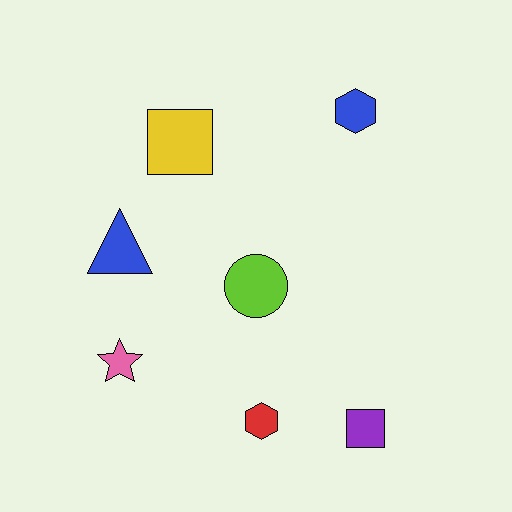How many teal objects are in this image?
There are no teal objects.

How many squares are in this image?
There are 2 squares.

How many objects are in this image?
There are 7 objects.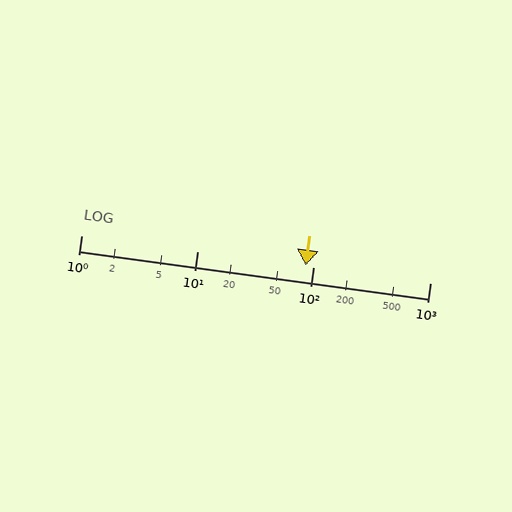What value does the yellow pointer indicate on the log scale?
The pointer indicates approximately 86.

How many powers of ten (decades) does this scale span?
The scale spans 3 decades, from 1 to 1000.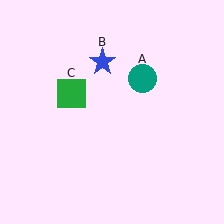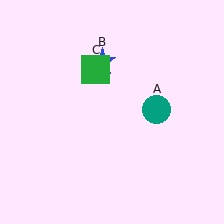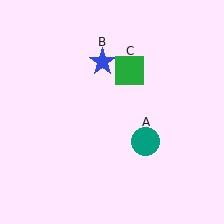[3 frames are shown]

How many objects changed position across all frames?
2 objects changed position: teal circle (object A), green square (object C).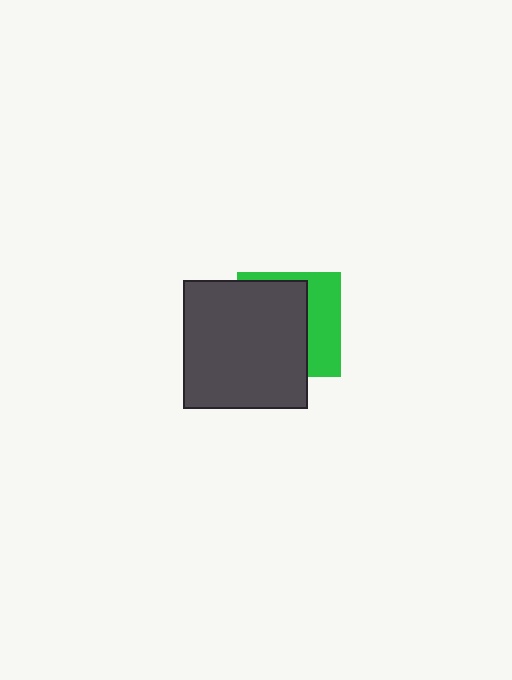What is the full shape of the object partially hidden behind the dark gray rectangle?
The partially hidden object is a green square.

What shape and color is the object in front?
The object in front is a dark gray rectangle.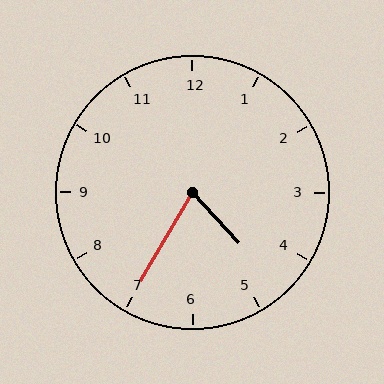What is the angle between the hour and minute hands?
Approximately 72 degrees.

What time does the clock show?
4:35.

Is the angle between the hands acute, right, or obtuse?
It is acute.